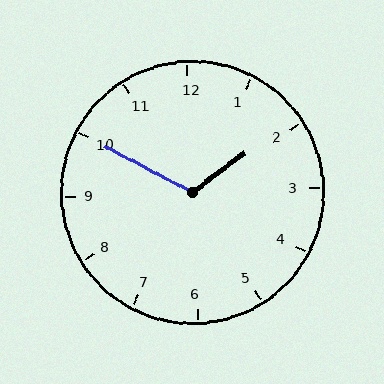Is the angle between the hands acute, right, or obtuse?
It is obtuse.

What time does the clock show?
1:50.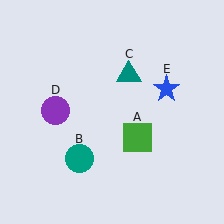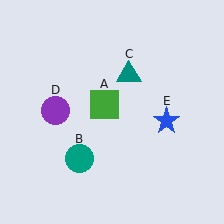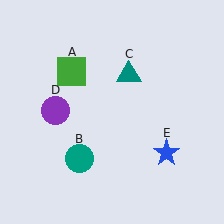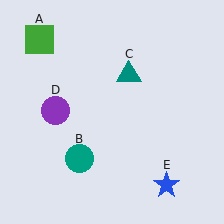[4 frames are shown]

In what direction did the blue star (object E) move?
The blue star (object E) moved down.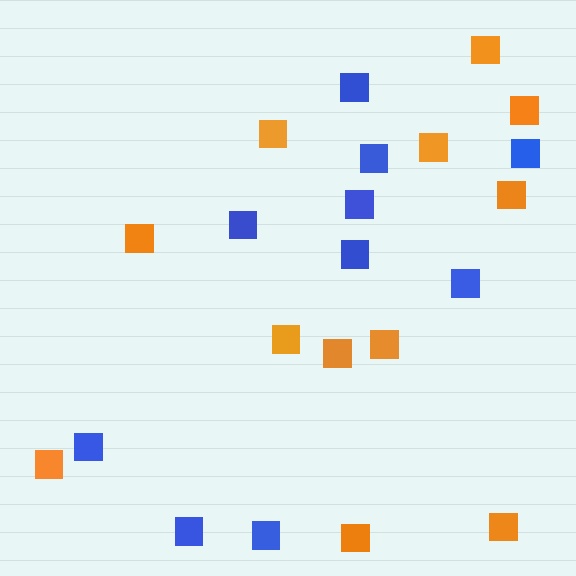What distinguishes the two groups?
There are 2 groups: one group of blue squares (10) and one group of orange squares (12).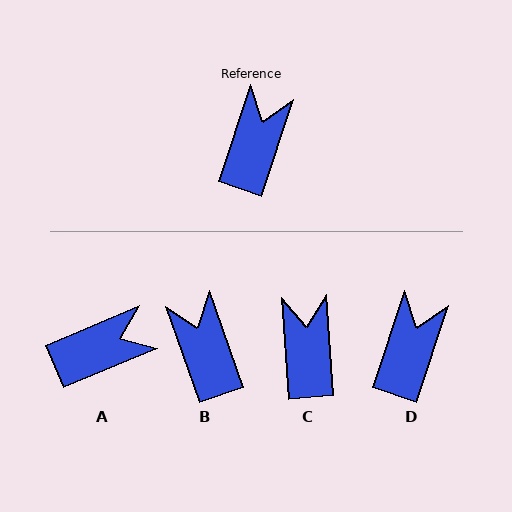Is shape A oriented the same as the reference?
No, it is off by about 49 degrees.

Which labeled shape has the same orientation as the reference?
D.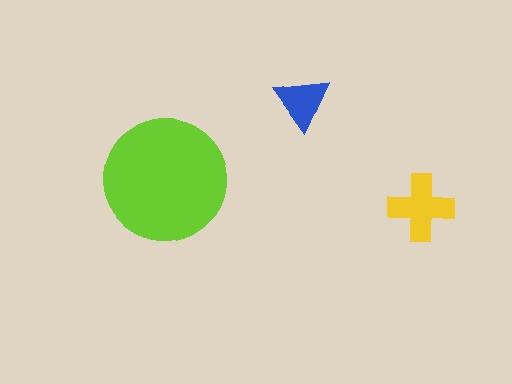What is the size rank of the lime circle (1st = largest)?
1st.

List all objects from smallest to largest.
The blue triangle, the yellow cross, the lime circle.